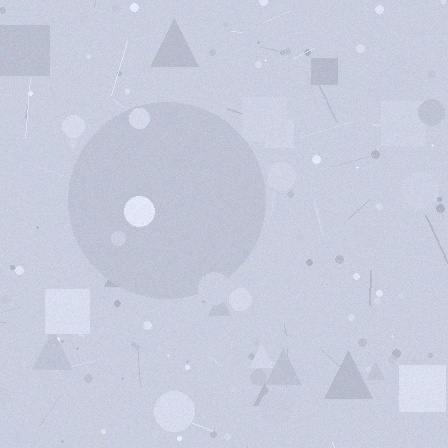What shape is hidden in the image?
A circle is hidden in the image.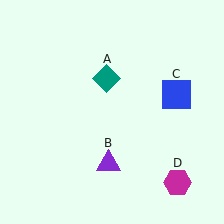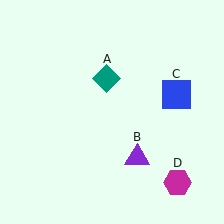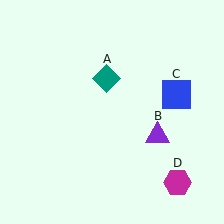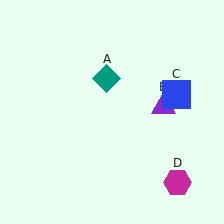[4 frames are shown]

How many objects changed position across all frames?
1 object changed position: purple triangle (object B).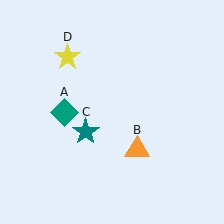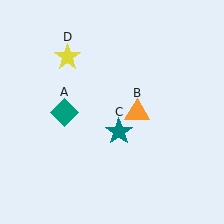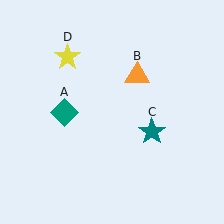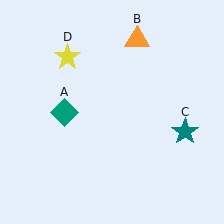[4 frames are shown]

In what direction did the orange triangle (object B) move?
The orange triangle (object B) moved up.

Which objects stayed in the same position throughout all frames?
Teal diamond (object A) and yellow star (object D) remained stationary.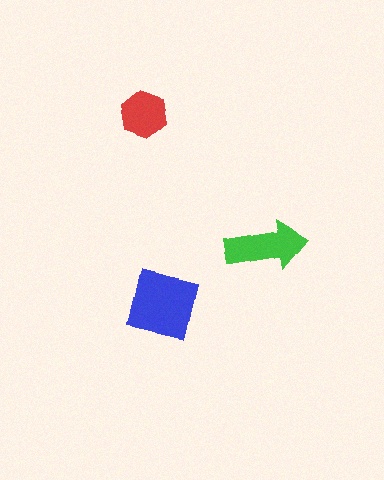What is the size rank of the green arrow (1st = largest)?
2nd.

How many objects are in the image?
There are 3 objects in the image.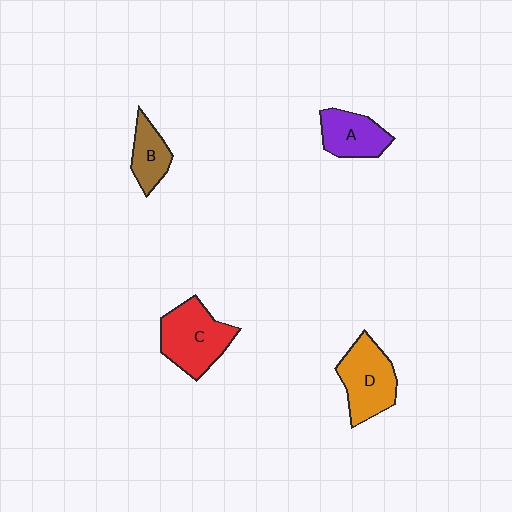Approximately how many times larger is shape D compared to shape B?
Approximately 1.7 times.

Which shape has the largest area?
Shape C (red).